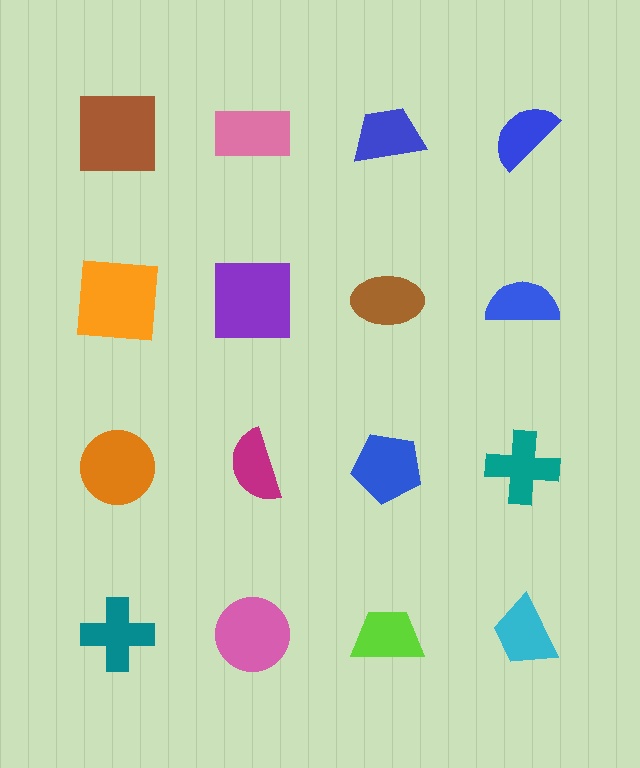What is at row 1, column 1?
A brown square.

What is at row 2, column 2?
A purple square.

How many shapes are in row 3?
4 shapes.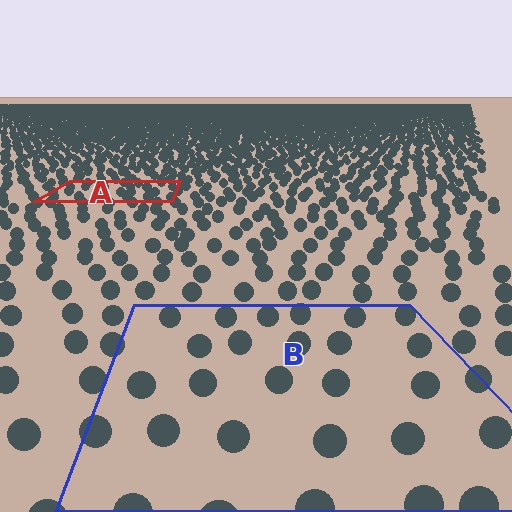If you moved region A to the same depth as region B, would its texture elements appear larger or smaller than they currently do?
They would appear larger. At a closer depth, the same texture elements are projected at a bigger on-screen size.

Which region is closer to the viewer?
Region B is closer. The texture elements there are larger and more spread out.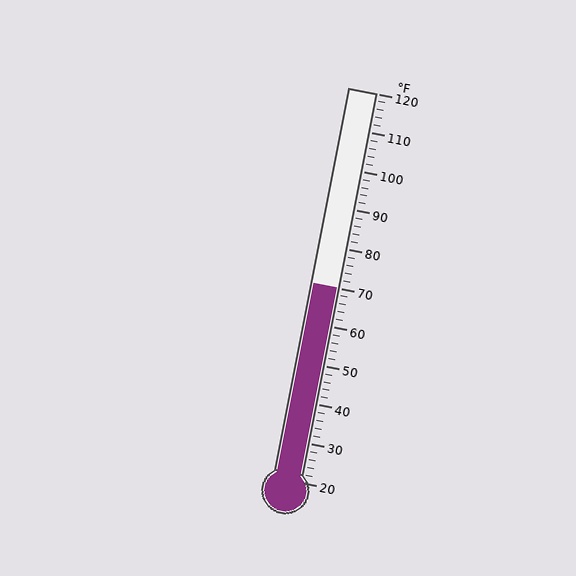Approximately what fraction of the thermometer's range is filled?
The thermometer is filled to approximately 50% of its range.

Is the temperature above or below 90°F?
The temperature is below 90°F.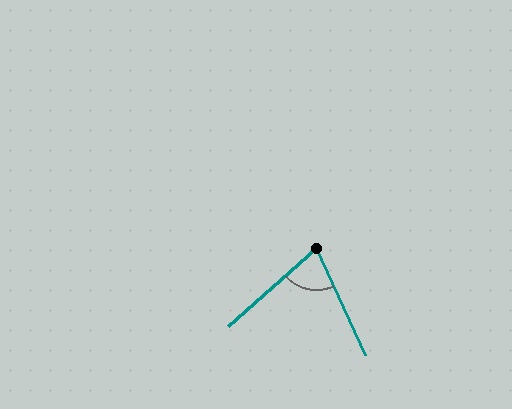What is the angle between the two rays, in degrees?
Approximately 73 degrees.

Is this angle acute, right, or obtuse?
It is acute.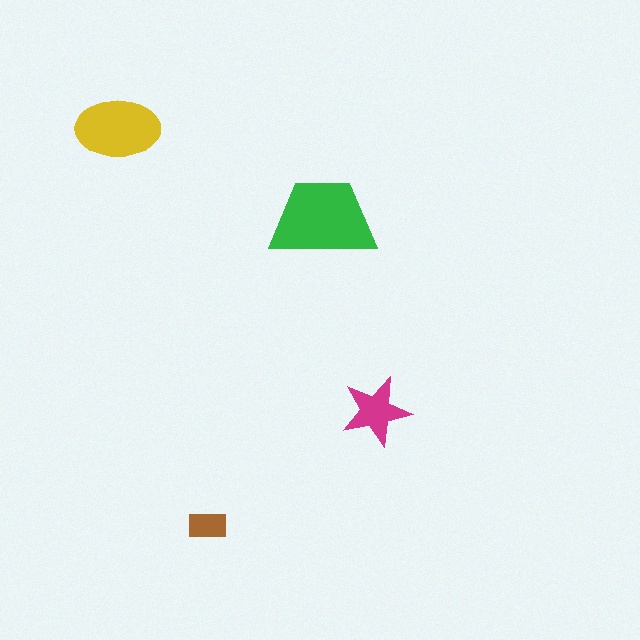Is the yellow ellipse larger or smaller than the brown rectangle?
Larger.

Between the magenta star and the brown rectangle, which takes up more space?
The magenta star.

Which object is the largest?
The green trapezoid.